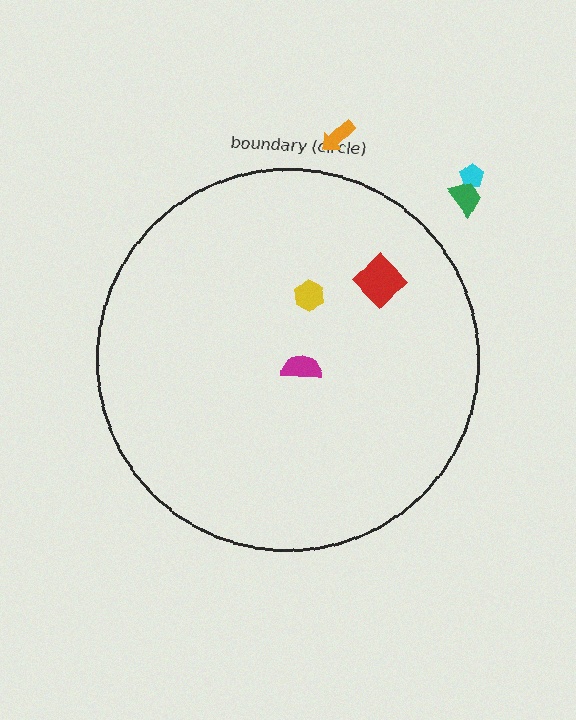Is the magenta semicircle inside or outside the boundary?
Inside.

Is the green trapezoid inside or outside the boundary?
Outside.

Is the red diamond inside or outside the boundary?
Inside.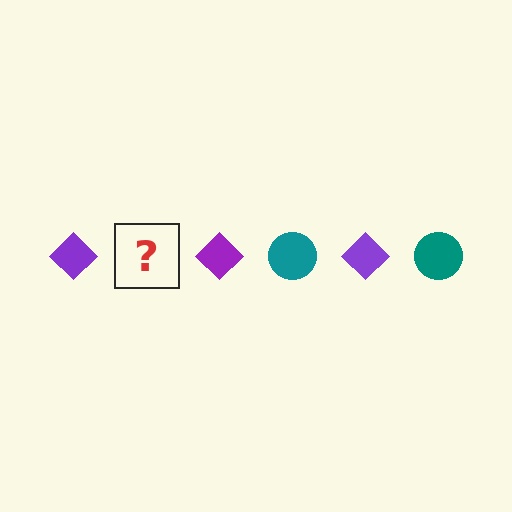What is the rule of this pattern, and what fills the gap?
The rule is that the pattern alternates between purple diamond and teal circle. The gap should be filled with a teal circle.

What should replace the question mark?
The question mark should be replaced with a teal circle.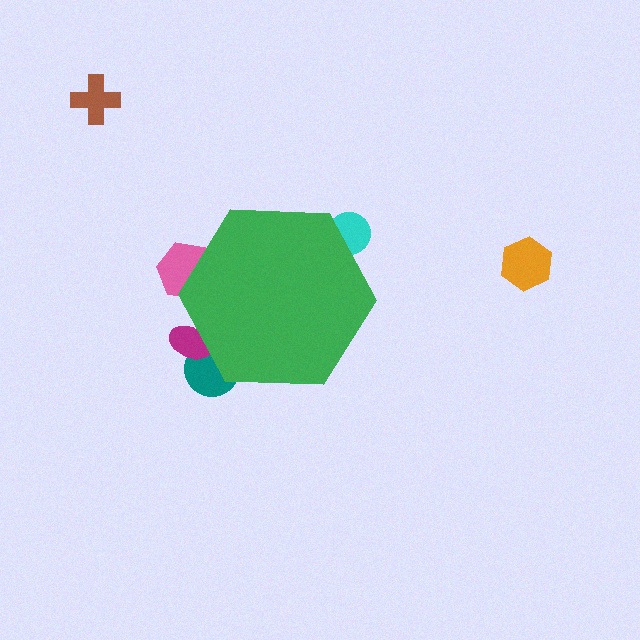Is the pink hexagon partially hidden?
Yes, the pink hexagon is partially hidden behind the green hexagon.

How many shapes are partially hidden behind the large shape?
4 shapes are partially hidden.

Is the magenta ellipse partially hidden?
Yes, the magenta ellipse is partially hidden behind the green hexagon.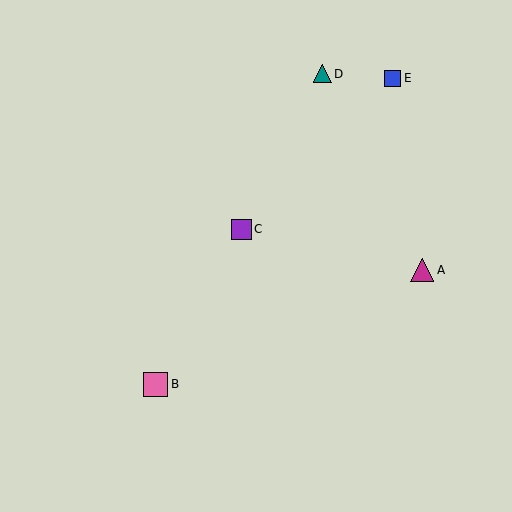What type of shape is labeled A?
Shape A is a magenta triangle.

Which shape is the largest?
The pink square (labeled B) is the largest.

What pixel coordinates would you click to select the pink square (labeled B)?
Click at (156, 384) to select the pink square B.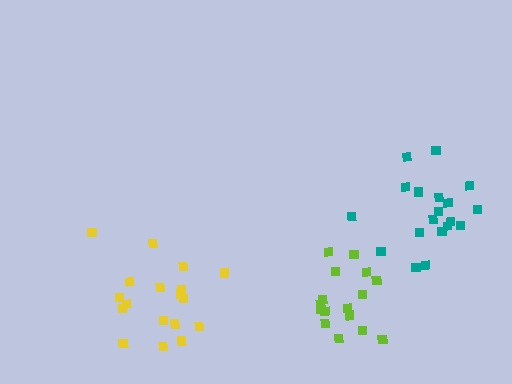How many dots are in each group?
Group 1: 18 dots, Group 2: 19 dots, Group 3: 16 dots (53 total).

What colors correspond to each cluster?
The clusters are colored: yellow, teal, lime.